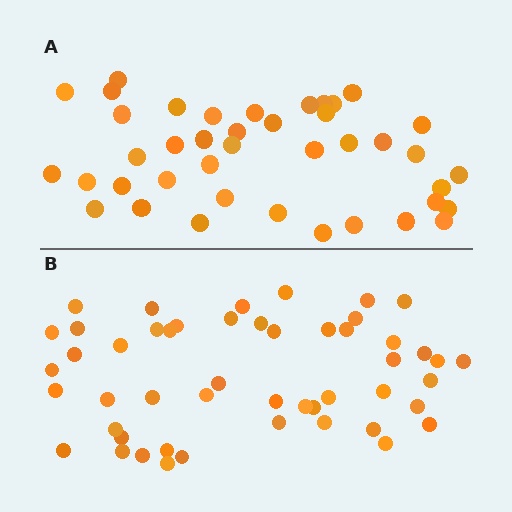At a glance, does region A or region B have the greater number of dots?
Region B (the bottom region) has more dots.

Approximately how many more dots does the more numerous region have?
Region B has roughly 8 or so more dots than region A.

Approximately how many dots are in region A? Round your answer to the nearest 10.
About 40 dots. (The exact count is 41, which rounds to 40.)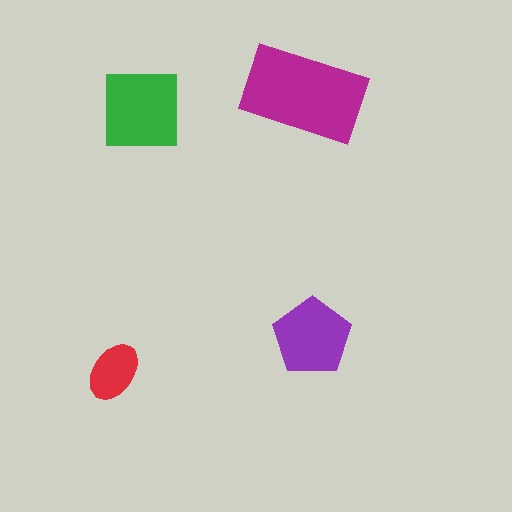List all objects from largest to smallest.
The magenta rectangle, the green square, the purple pentagon, the red ellipse.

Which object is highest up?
The magenta rectangle is topmost.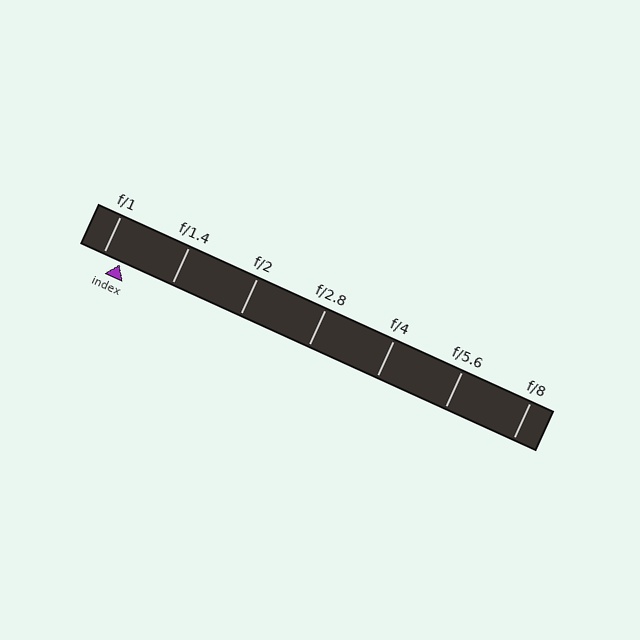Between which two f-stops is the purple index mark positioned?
The index mark is between f/1 and f/1.4.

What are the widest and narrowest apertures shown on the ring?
The widest aperture shown is f/1 and the narrowest is f/8.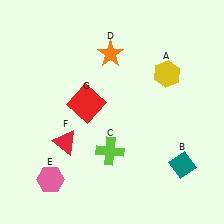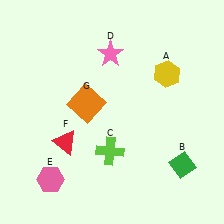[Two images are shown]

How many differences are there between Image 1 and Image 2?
There are 3 differences between the two images.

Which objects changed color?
B changed from teal to green. D changed from orange to pink. G changed from red to orange.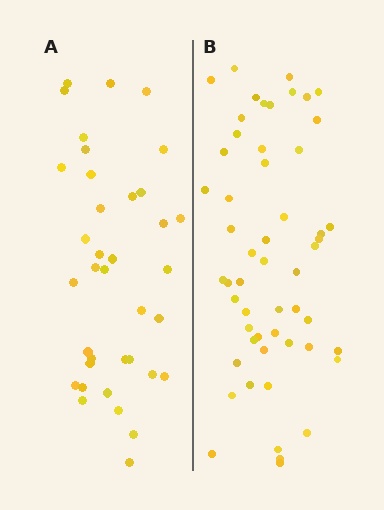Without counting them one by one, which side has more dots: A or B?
Region B (the right region) has more dots.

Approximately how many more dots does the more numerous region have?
Region B has approximately 15 more dots than region A.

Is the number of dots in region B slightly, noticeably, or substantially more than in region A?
Region B has substantially more. The ratio is roughly 1.5 to 1.